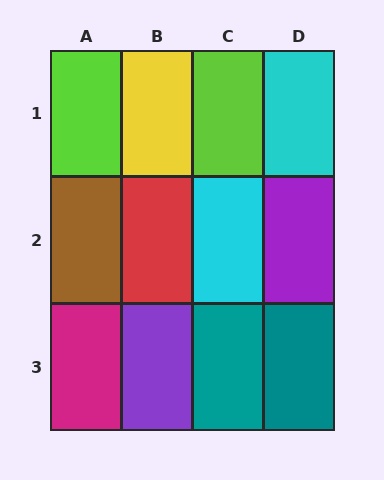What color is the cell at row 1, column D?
Cyan.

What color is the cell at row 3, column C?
Teal.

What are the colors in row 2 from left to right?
Brown, red, cyan, purple.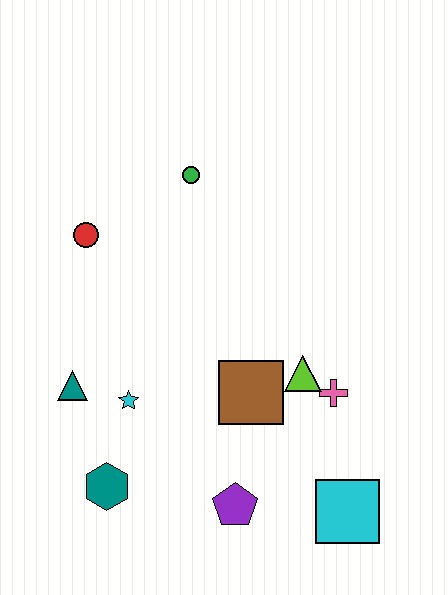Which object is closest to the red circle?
The green circle is closest to the red circle.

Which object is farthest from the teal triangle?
The cyan square is farthest from the teal triangle.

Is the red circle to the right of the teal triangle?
Yes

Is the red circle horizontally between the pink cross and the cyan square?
No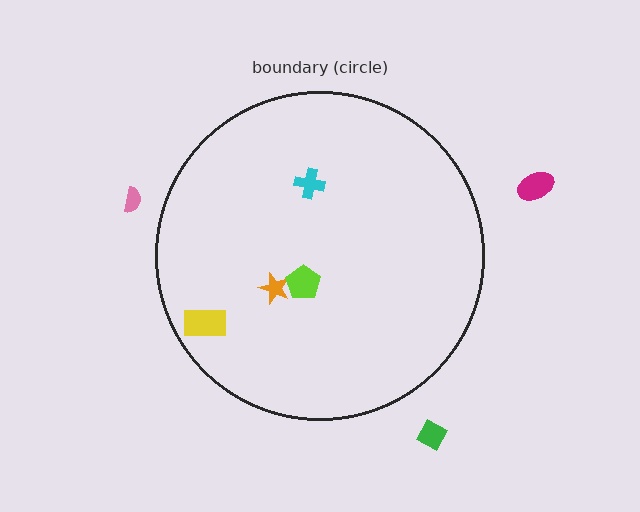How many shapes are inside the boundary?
4 inside, 3 outside.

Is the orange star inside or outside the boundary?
Inside.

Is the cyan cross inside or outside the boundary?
Inside.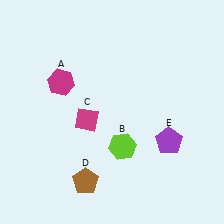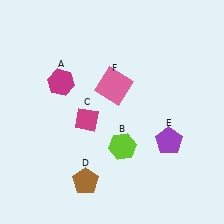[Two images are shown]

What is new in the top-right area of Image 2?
A pink square (F) was added in the top-right area of Image 2.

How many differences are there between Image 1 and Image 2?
There is 1 difference between the two images.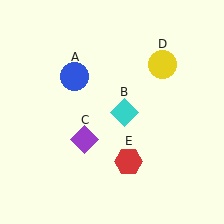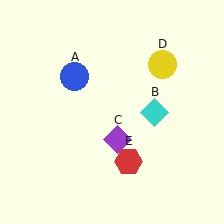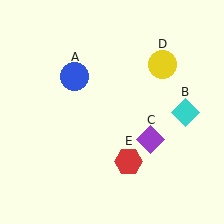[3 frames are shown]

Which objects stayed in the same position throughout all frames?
Blue circle (object A) and yellow circle (object D) and red hexagon (object E) remained stationary.